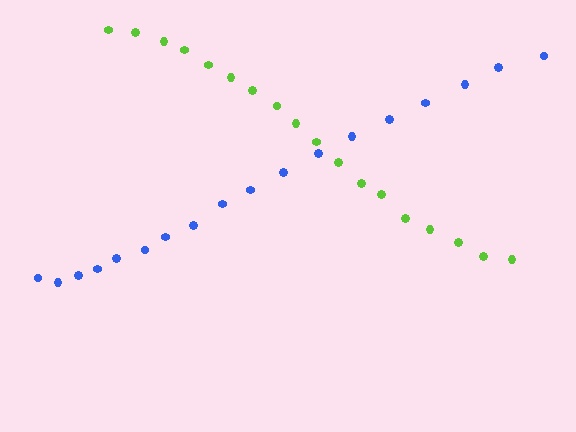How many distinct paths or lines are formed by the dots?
There are 2 distinct paths.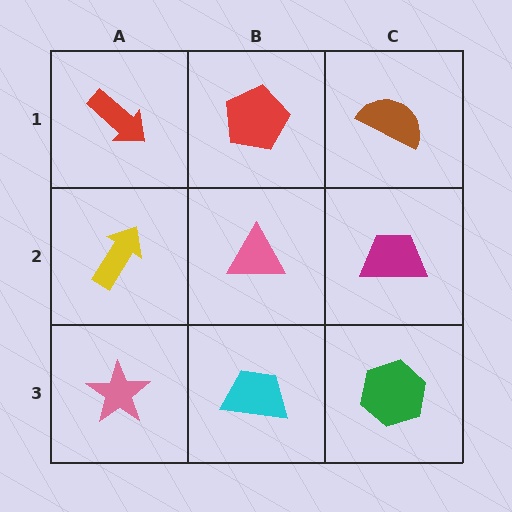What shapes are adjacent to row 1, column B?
A pink triangle (row 2, column B), a red arrow (row 1, column A), a brown semicircle (row 1, column C).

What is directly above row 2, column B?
A red pentagon.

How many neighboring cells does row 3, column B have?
3.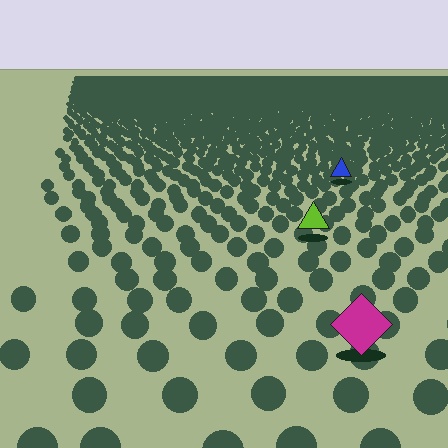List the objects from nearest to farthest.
From nearest to farthest: the magenta diamond, the lime triangle, the blue triangle.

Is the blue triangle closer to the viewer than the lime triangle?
No. The lime triangle is closer — you can tell from the texture gradient: the ground texture is coarser near it.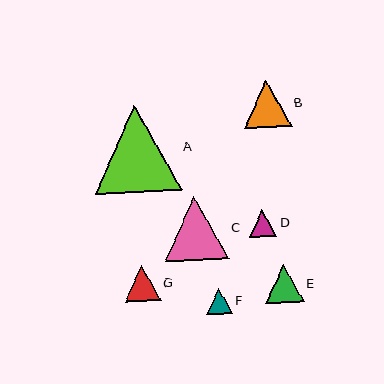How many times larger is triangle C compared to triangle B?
Triangle C is approximately 1.4 times the size of triangle B.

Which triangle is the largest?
Triangle A is the largest with a size of approximately 87 pixels.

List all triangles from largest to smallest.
From largest to smallest: A, C, B, E, G, D, F.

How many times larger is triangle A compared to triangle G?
Triangle A is approximately 2.5 times the size of triangle G.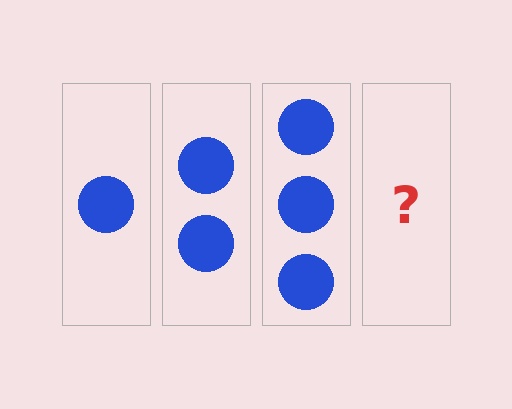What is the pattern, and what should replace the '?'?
The pattern is that each step adds one more circle. The '?' should be 4 circles.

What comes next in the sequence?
The next element should be 4 circles.